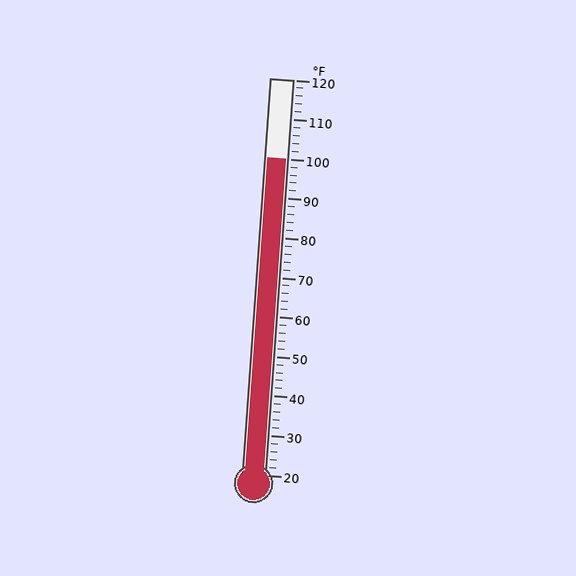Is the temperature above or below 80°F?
The temperature is above 80°F.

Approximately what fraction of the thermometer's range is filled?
The thermometer is filled to approximately 80% of its range.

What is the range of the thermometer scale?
The thermometer scale ranges from 20°F to 120°F.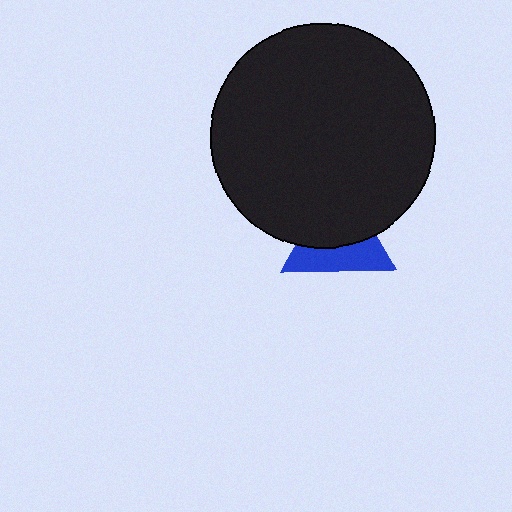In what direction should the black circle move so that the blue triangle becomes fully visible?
The black circle should move up. That is the shortest direction to clear the overlap and leave the blue triangle fully visible.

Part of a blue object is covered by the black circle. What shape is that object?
It is a triangle.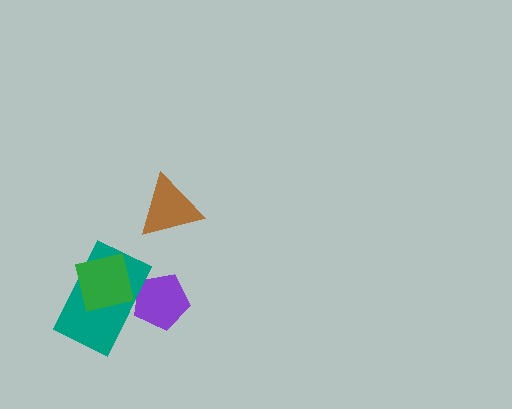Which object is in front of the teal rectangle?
The green square is in front of the teal rectangle.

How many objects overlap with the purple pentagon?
1 object overlaps with the purple pentagon.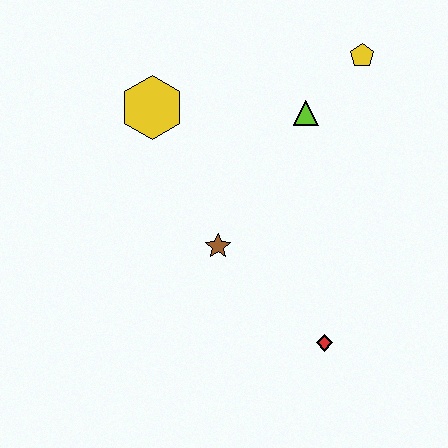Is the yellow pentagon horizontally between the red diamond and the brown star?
No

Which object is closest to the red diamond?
The brown star is closest to the red diamond.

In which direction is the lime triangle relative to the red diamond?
The lime triangle is above the red diamond.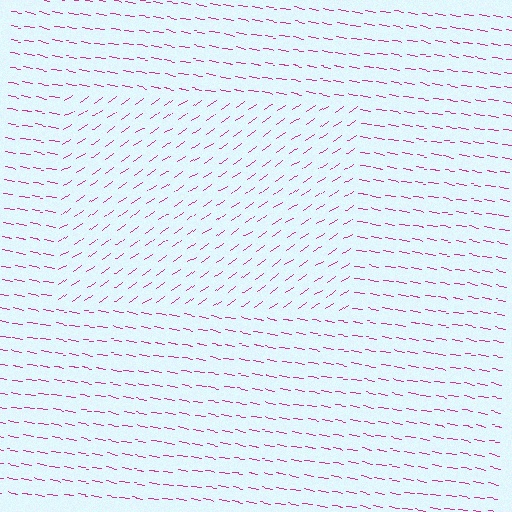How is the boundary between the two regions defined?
The boundary is defined purely by a change in line orientation (approximately 45 degrees difference). All lines are the same color and thickness.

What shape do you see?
I see a rectangle.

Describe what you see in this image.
The image is filled with small magenta line segments. A rectangle region in the image has lines oriented differently from the surrounding lines, creating a visible texture boundary.